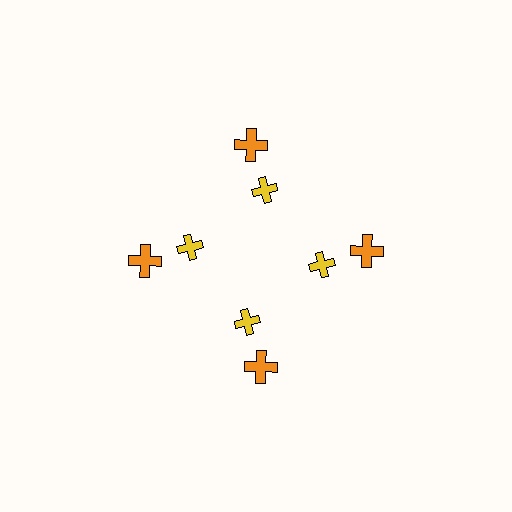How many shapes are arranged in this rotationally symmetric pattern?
There are 8 shapes, arranged in 4 groups of 2.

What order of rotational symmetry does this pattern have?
This pattern has 4-fold rotational symmetry.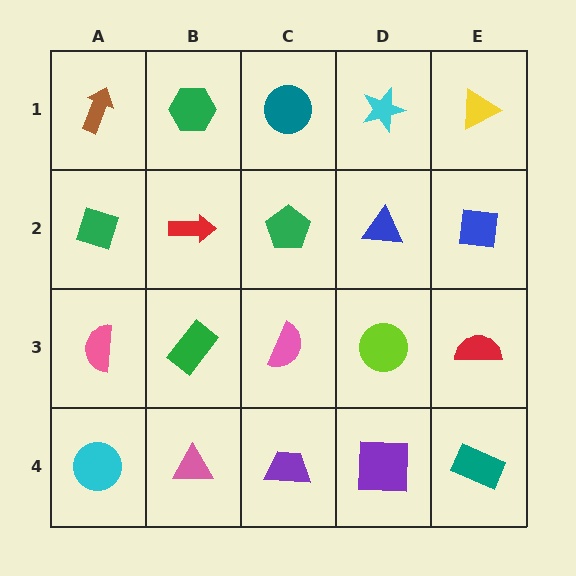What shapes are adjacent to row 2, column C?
A teal circle (row 1, column C), a pink semicircle (row 3, column C), a red arrow (row 2, column B), a blue triangle (row 2, column D).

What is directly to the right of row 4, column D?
A teal rectangle.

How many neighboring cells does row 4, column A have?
2.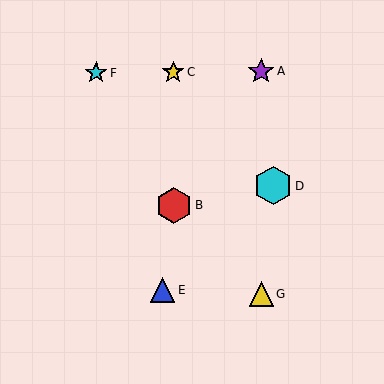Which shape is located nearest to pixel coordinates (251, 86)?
The purple star (labeled A) at (261, 71) is nearest to that location.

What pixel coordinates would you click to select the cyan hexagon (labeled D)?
Click at (273, 186) to select the cyan hexagon D.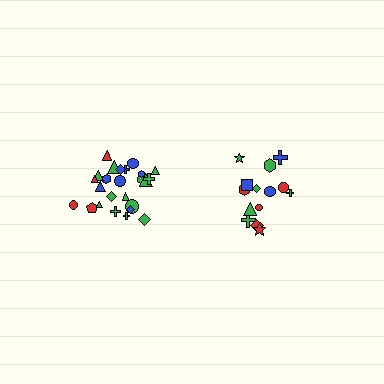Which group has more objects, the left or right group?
The left group.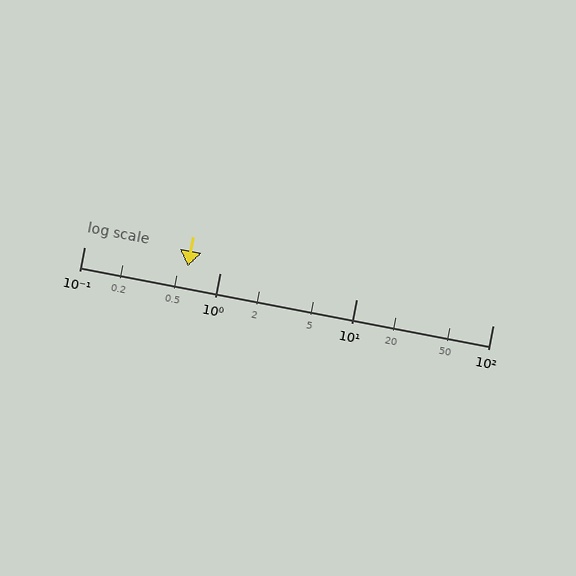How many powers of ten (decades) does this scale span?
The scale spans 3 decades, from 0.1 to 100.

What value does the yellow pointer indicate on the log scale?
The pointer indicates approximately 0.58.